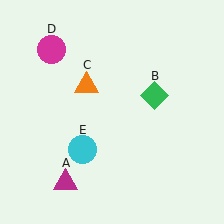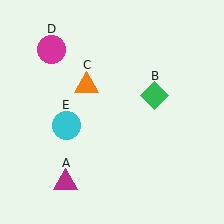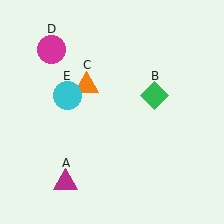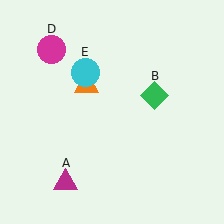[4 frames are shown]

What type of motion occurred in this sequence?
The cyan circle (object E) rotated clockwise around the center of the scene.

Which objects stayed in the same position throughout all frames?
Magenta triangle (object A) and green diamond (object B) and orange triangle (object C) and magenta circle (object D) remained stationary.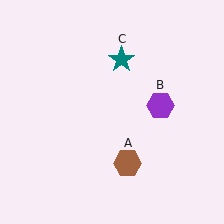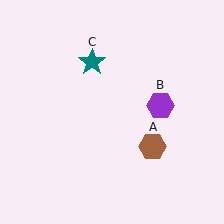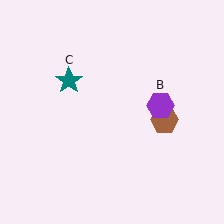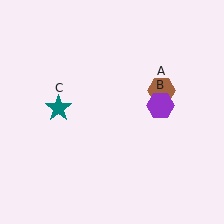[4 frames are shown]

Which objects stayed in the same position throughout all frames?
Purple hexagon (object B) remained stationary.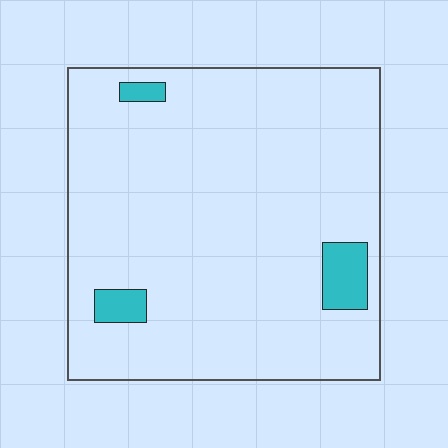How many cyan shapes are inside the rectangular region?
3.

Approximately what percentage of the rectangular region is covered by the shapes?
Approximately 5%.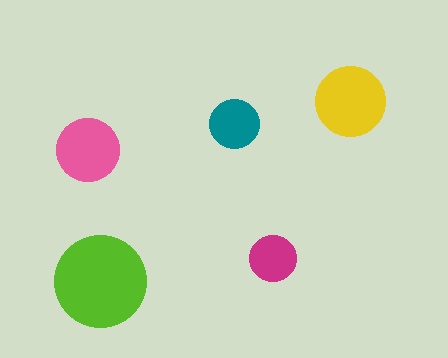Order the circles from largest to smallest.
the lime one, the yellow one, the pink one, the teal one, the magenta one.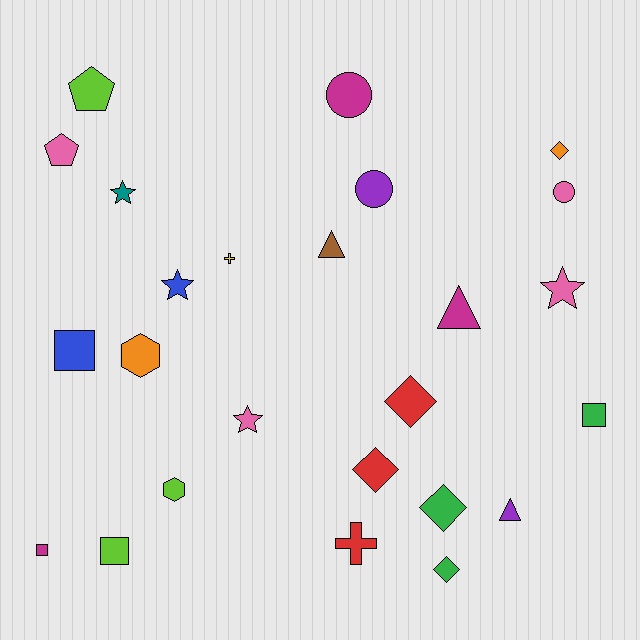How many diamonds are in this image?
There are 5 diamonds.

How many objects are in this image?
There are 25 objects.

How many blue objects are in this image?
There are 2 blue objects.